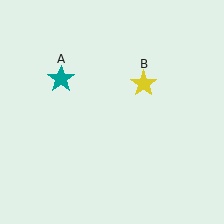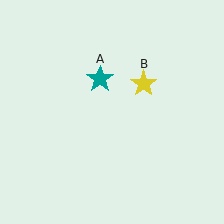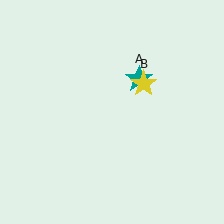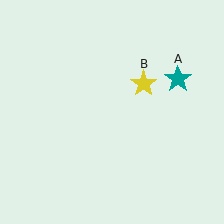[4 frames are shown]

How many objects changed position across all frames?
1 object changed position: teal star (object A).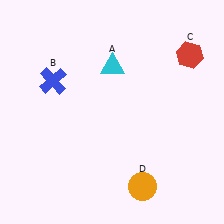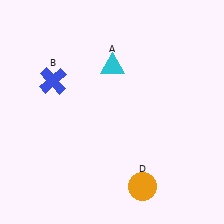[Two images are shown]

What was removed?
The red hexagon (C) was removed in Image 2.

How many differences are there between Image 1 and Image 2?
There is 1 difference between the two images.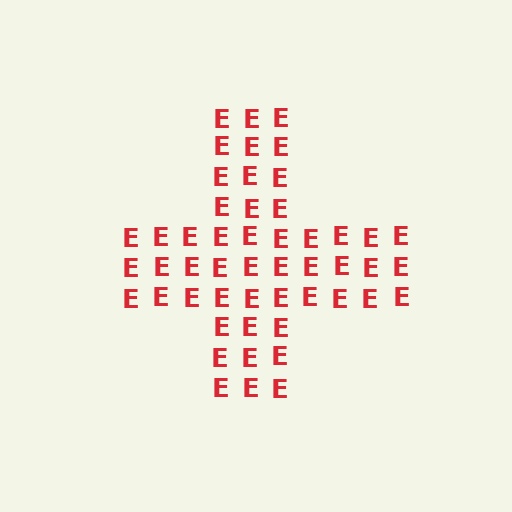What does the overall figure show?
The overall figure shows a cross.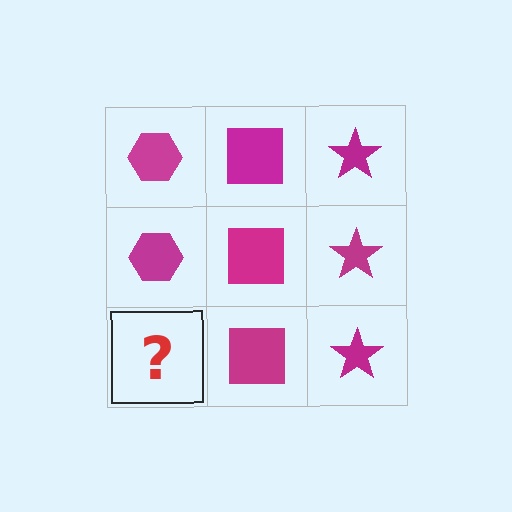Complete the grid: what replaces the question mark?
The question mark should be replaced with a magenta hexagon.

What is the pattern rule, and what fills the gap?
The rule is that each column has a consistent shape. The gap should be filled with a magenta hexagon.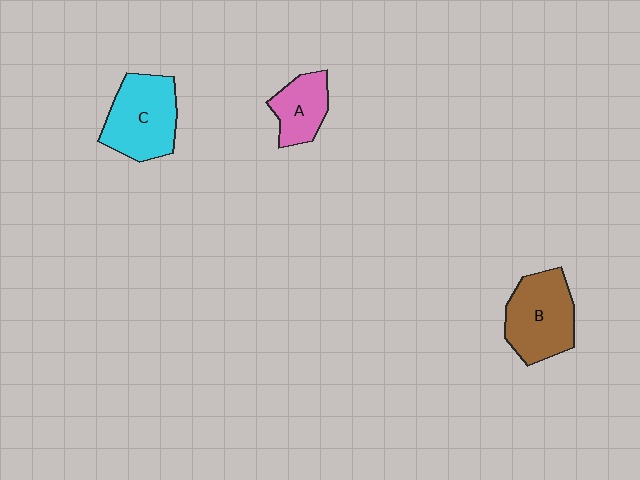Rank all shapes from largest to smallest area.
From largest to smallest: C (cyan), B (brown), A (pink).